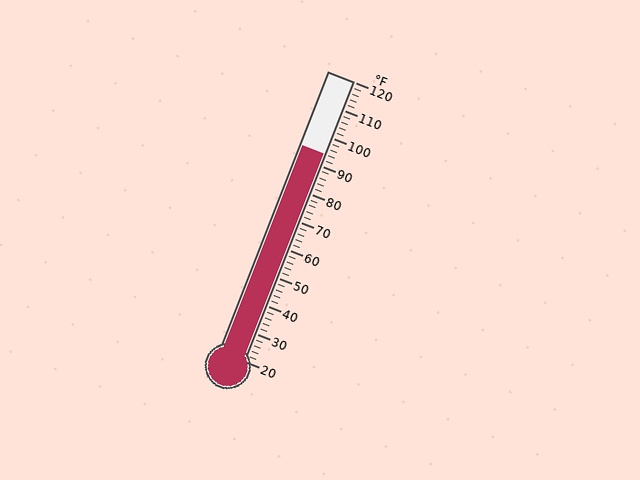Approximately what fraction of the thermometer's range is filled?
The thermometer is filled to approximately 75% of its range.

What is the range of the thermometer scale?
The thermometer scale ranges from 20°F to 120°F.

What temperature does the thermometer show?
The thermometer shows approximately 94°F.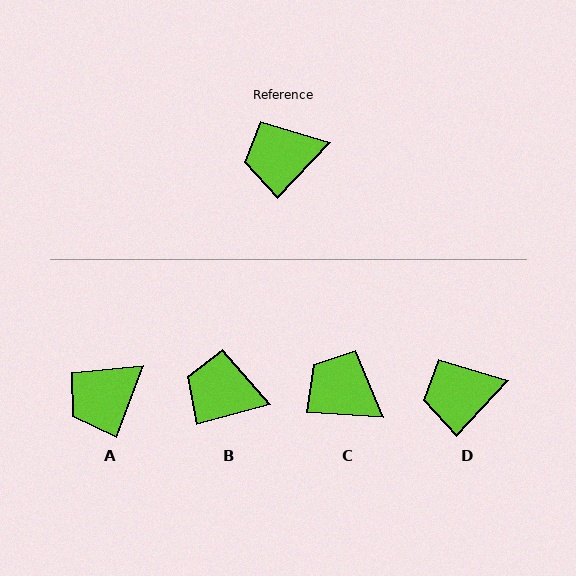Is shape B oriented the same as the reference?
No, it is off by about 32 degrees.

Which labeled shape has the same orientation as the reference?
D.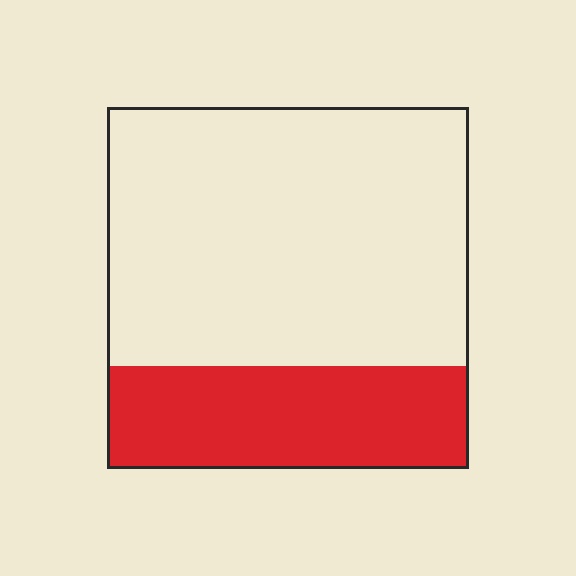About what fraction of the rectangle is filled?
About one quarter (1/4).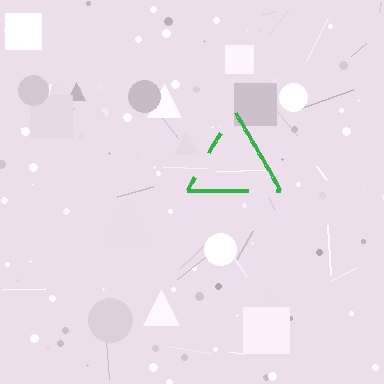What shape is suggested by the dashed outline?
The dashed outline suggests a triangle.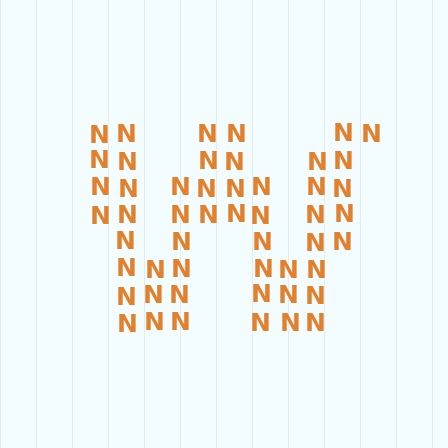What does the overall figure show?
The overall figure shows the letter W.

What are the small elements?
The small elements are letter N's.